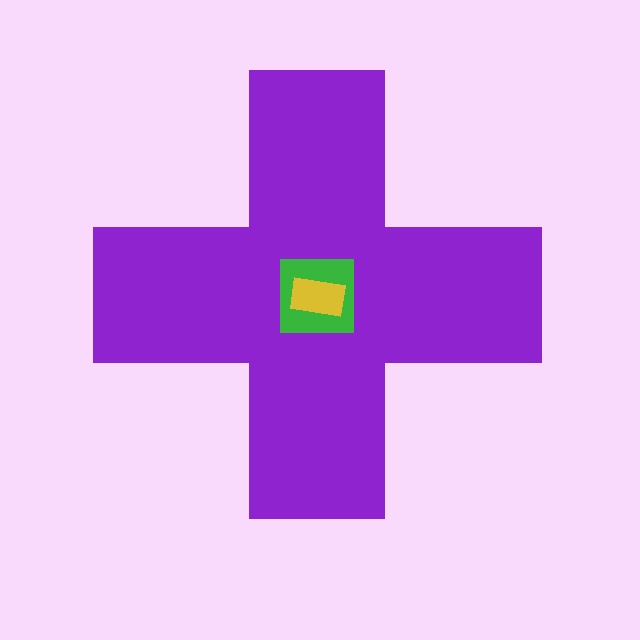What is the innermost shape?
The yellow rectangle.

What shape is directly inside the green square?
The yellow rectangle.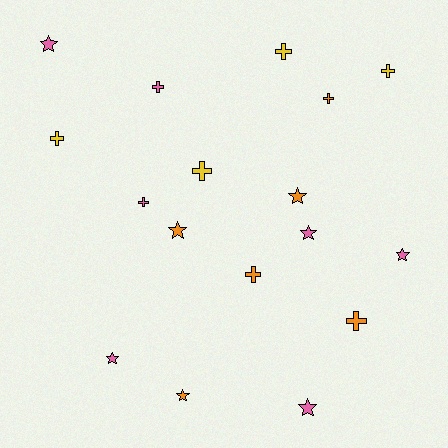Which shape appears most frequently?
Cross, with 9 objects.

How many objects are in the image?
There are 17 objects.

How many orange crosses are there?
There are 3 orange crosses.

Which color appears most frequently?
Pink, with 7 objects.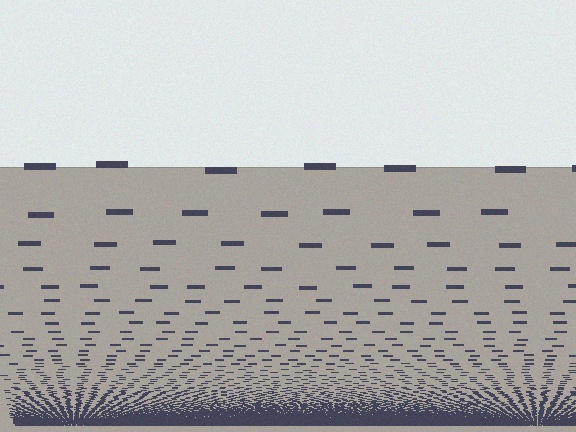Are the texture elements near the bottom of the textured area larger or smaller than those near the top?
Smaller. The gradient is inverted — elements near the bottom are smaller and denser.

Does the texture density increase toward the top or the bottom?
Density increases toward the bottom.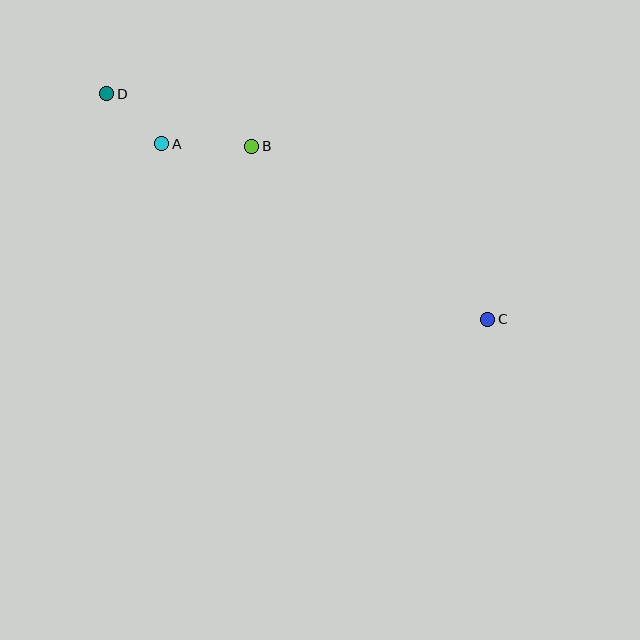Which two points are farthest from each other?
Points C and D are farthest from each other.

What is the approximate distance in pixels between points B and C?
The distance between B and C is approximately 292 pixels.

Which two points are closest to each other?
Points A and D are closest to each other.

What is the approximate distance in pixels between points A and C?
The distance between A and C is approximately 370 pixels.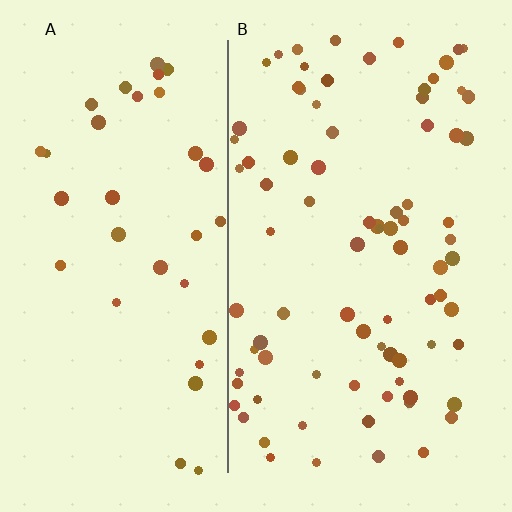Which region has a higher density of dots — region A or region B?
B (the right).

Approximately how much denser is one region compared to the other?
Approximately 2.4× — region B over region A.